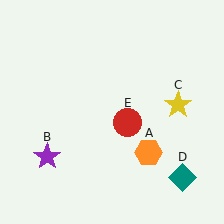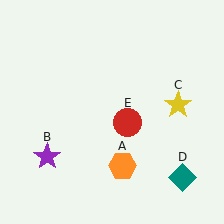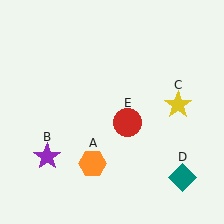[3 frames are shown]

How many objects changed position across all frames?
1 object changed position: orange hexagon (object A).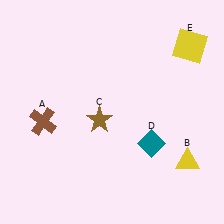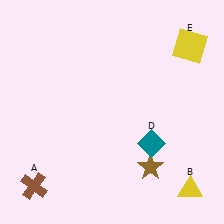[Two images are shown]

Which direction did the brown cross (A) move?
The brown cross (A) moved down.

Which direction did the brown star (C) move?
The brown star (C) moved right.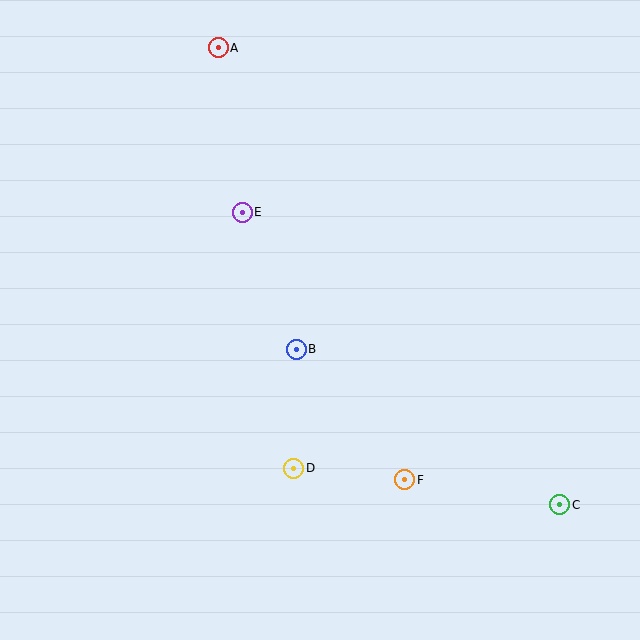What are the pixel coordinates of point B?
Point B is at (296, 349).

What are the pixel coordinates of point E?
Point E is at (242, 212).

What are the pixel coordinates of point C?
Point C is at (560, 505).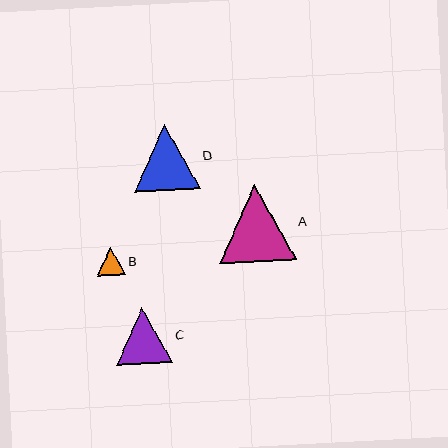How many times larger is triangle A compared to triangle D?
Triangle A is approximately 1.2 times the size of triangle D.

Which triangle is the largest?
Triangle A is the largest with a size of approximately 77 pixels.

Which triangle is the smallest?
Triangle B is the smallest with a size of approximately 28 pixels.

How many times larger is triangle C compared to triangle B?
Triangle C is approximately 2.0 times the size of triangle B.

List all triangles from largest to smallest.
From largest to smallest: A, D, C, B.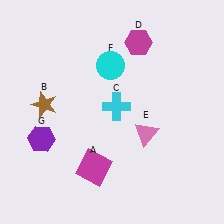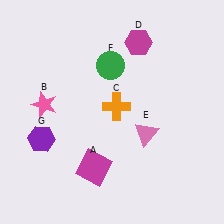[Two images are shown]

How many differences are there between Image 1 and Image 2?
There are 3 differences between the two images.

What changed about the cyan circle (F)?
In Image 1, F is cyan. In Image 2, it changed to green.